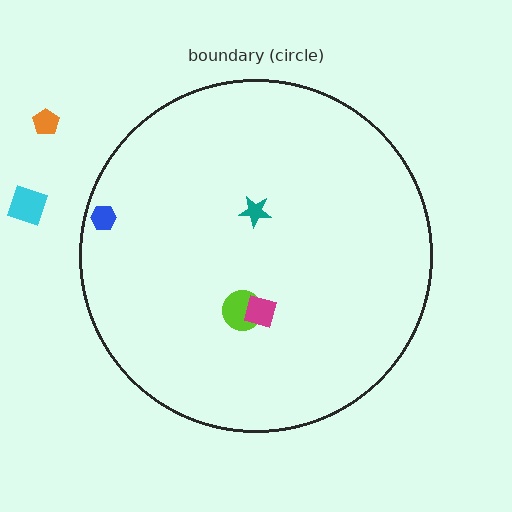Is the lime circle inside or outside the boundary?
Inside.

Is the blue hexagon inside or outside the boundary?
Inside.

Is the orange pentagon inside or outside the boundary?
Outside.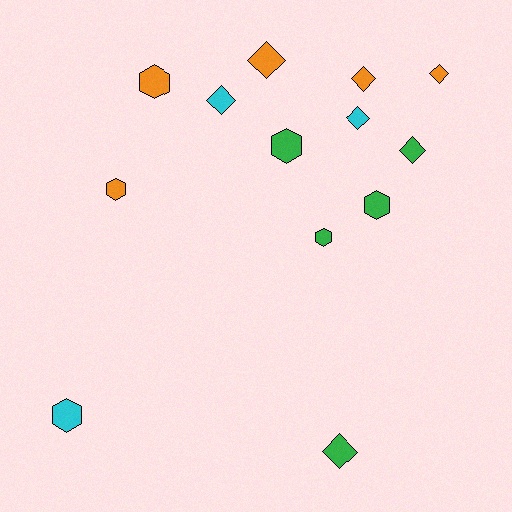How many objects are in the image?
There are 13 objects.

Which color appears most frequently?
Green, with 5 objects.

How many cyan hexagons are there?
There is 1 cyan hexagon.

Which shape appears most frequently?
Diamond, with 7 objects.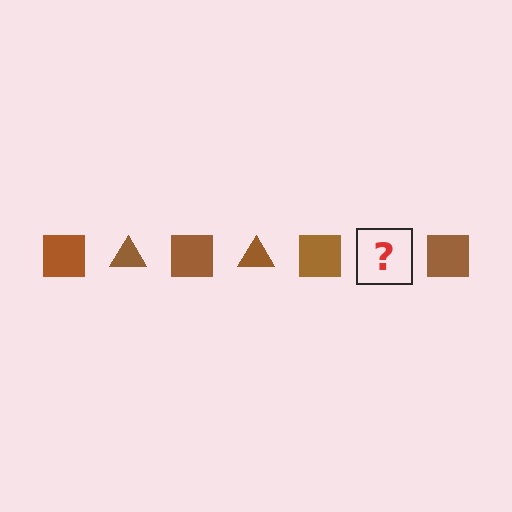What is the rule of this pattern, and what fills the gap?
The rule is that the pattern cycles through square, triangle shapes in brown. The gap should be filled with a brown triangle.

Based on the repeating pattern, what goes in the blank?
The blank should be a brown triangle.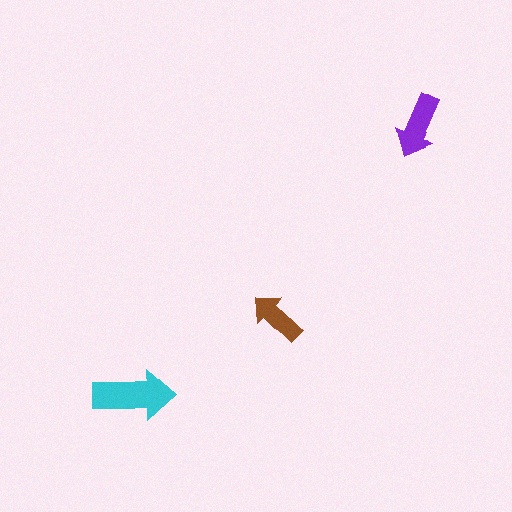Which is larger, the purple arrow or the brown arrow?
The purple one.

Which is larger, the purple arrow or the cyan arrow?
The cyan one.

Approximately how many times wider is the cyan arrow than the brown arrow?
About 1.5 times wider.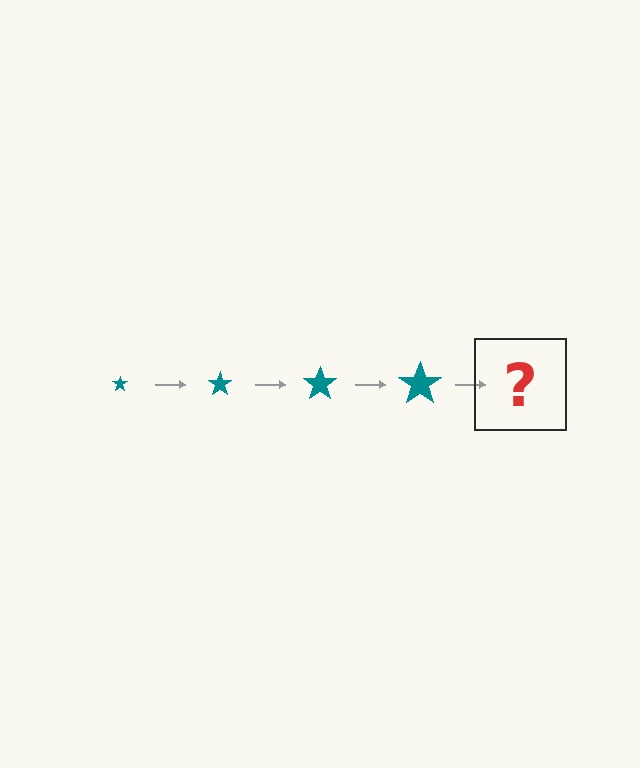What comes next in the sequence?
The next element should be a teal star, larger than the previous one.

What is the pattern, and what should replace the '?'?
The pattern is that the star gets progressively larger each step. The '?' should be a teal star, larger than the previous one.